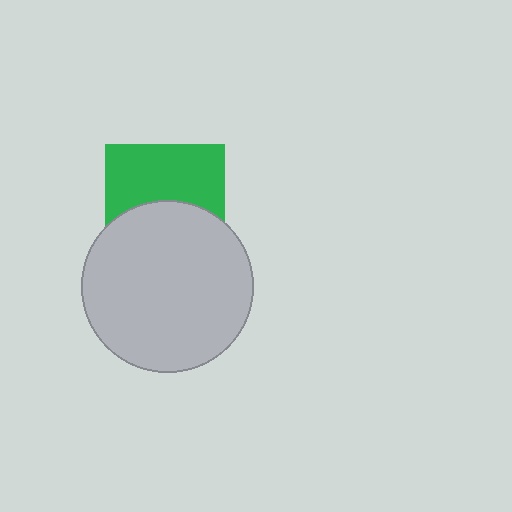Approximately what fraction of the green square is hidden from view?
Roughly 47% of the green square is hidden behind the light gray circle.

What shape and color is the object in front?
The object in front is a light gray circle.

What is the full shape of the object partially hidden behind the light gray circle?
The partially hidden object is a green square.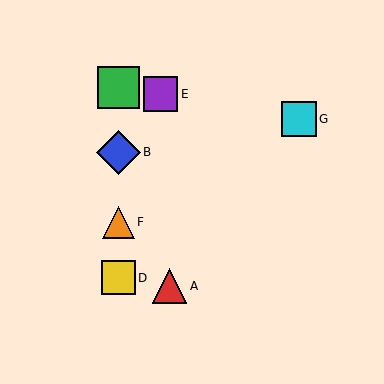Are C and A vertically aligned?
No, C is at x≈118 and A is at x≈170.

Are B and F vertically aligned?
Yes, both are at x≈118.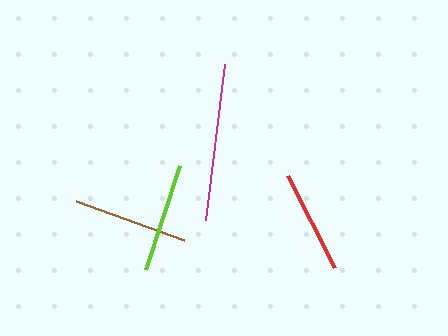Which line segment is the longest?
The magenta line is the longest at approximately 157 pixels.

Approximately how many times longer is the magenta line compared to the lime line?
The magenta line is approximately 1.4 times the length of the lime line.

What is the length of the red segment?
The red segment is approximately 104 pixels long.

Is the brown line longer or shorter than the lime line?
The brown line is longer than the lime line.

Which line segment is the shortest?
The red line is the shortest at approximately 104 pixels.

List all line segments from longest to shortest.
From longest to shortest: magenta, brown, lime, red.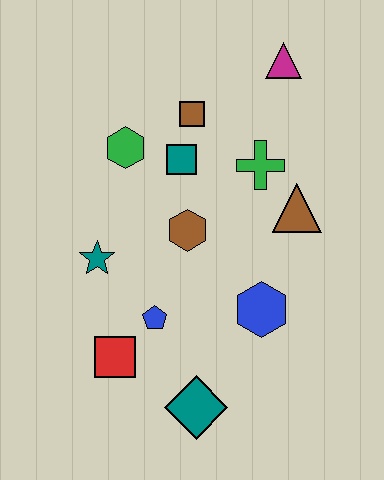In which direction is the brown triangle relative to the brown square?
The brown triangle is to the right of the brown square.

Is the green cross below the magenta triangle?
Yes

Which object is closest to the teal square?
The brown square is closest to the teal square.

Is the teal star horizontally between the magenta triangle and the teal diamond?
No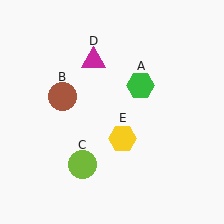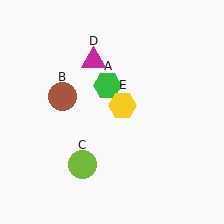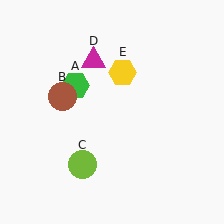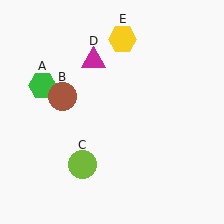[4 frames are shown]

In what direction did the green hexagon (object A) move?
The green hexagon (object A) moved left.